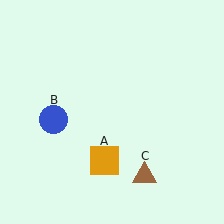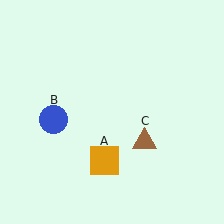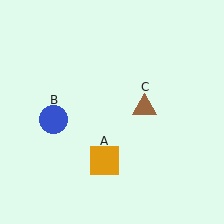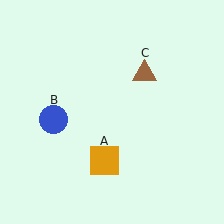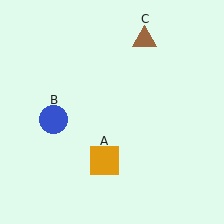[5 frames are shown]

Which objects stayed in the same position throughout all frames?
Orange square (object A) and blue circle (object B) remained stationary.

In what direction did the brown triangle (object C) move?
The brown triangle (object C) moved up.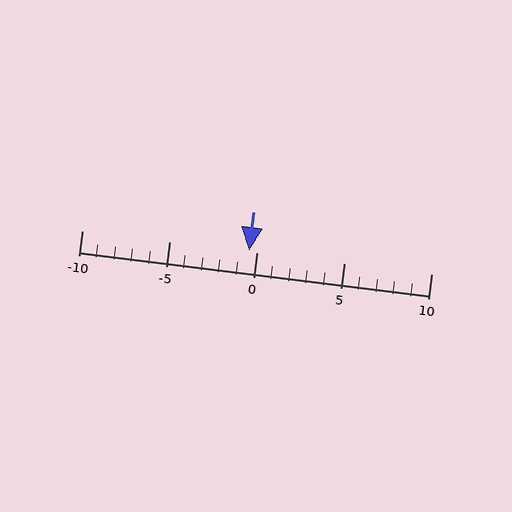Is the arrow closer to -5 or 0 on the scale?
The arrow is closer to 0.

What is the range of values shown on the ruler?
The ruler shows values from -10 to 10.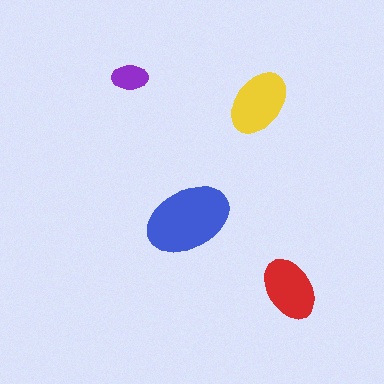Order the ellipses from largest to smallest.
the blue one, the yellow one, the red one, the purple one.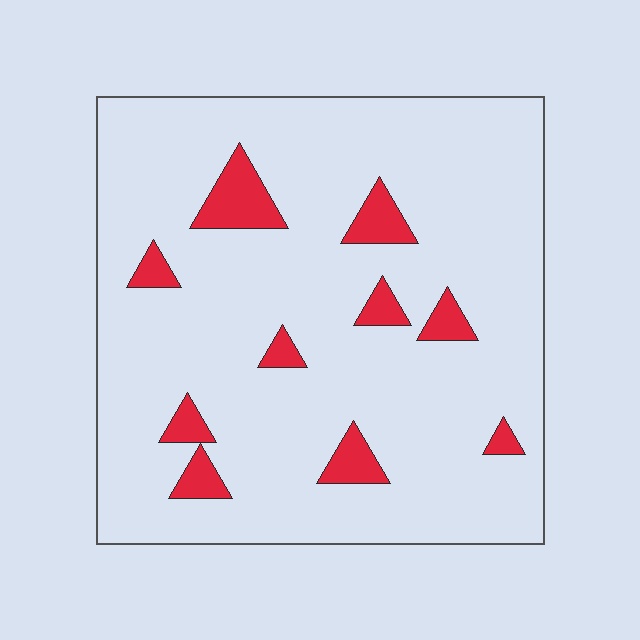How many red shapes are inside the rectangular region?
10.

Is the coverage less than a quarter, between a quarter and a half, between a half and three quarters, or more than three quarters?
Less than a quarter.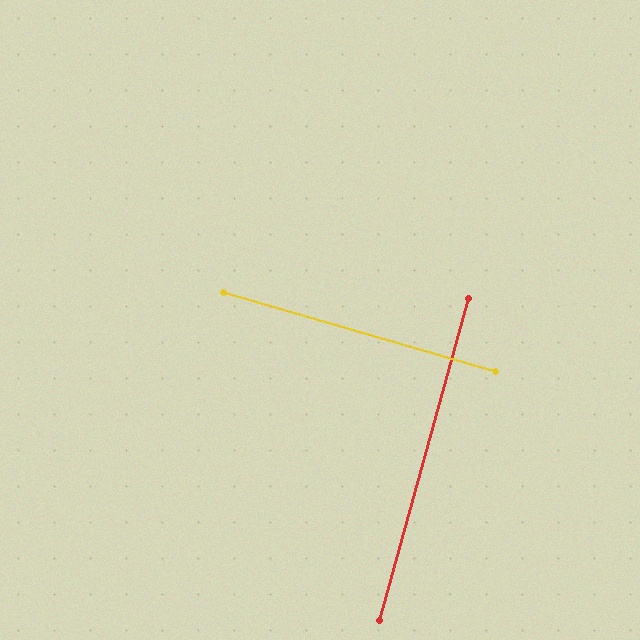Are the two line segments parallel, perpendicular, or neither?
Perpendicular — they meet at approximately 89°.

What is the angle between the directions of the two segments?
Approximately 89 degrees.